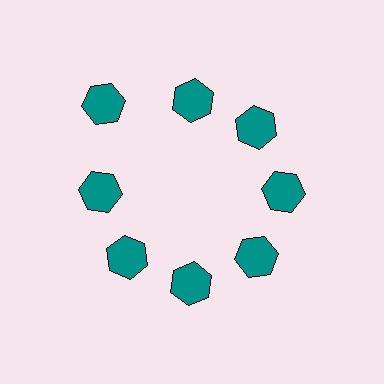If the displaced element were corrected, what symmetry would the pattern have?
It would have 8-fold rotational symmetry — the pattern would map onto itself every 45 degrees.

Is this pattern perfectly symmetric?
No. The 8 teal hexagons are arranged in a ring, but one element near the 10 o'clock position is pushed outward from the center, breaking the 8-fold rotational symmetry.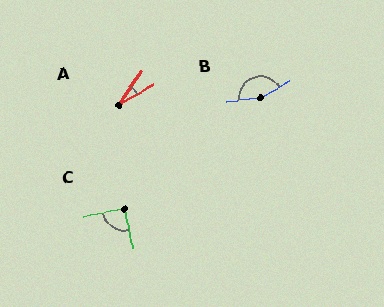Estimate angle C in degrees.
Approximately 90 degrees.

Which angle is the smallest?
A, at approximately 25 degrees.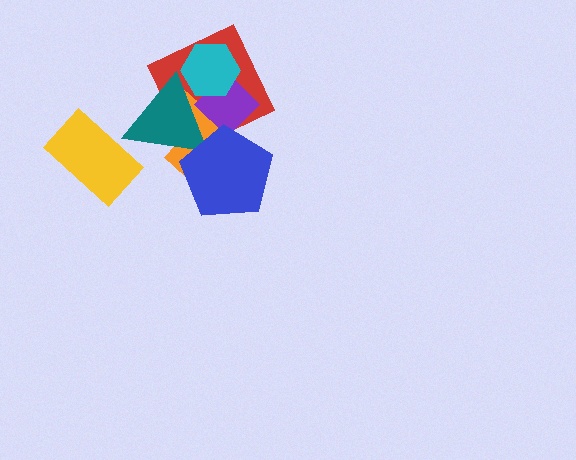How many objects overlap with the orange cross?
5 objects overlap with the orange cross.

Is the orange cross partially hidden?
Yes, it is partially covered by another shape.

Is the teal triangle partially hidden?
Yes, it is partially covered by another shape.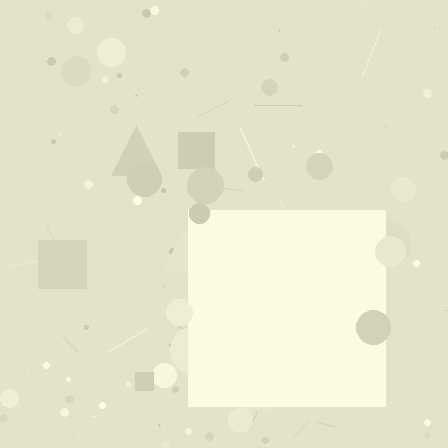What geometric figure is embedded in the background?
A square is embedded in the background.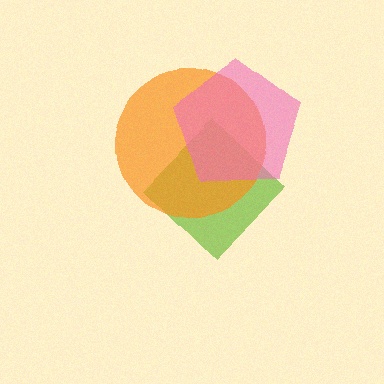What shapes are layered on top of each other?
The layered shapes are: a lime diamond, an orange circle, a pink pentagon.